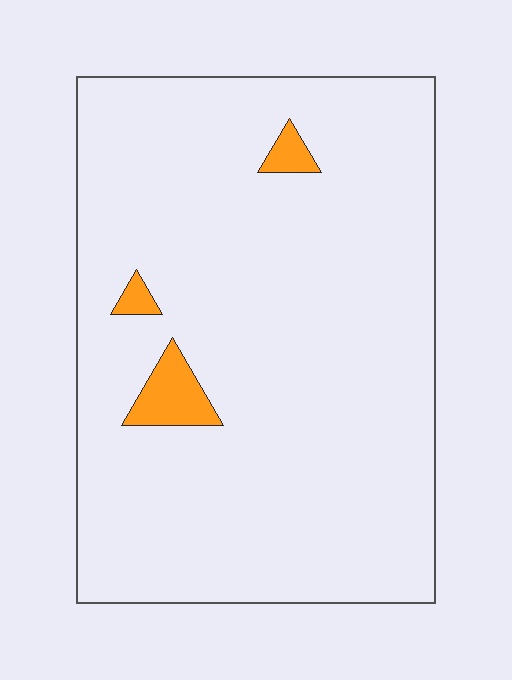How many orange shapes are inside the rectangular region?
3.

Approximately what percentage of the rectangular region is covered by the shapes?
Approximately 5%.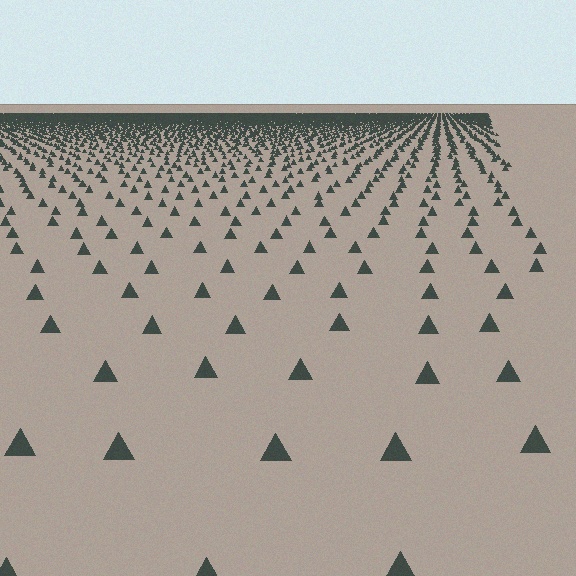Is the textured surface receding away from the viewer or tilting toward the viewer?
The surface is receding away from the viewer. Texture elements get smaller and denser toward the top.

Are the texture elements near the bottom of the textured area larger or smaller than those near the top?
Larger. Near the bottom, elements are closer to the viewer and appear at a bigger on-screen size.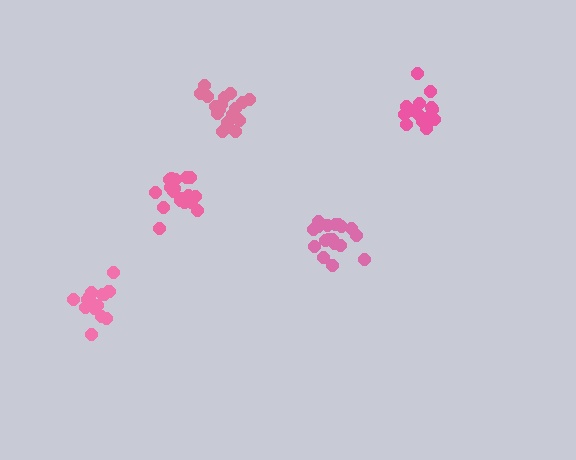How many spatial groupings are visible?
There are 5 spatial groupings.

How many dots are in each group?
Group 1: 15 dots, Group 2: 18 dots, Group 3: 15 dots, Group 4: 18 dots, Group 5: 18 dots (84 total).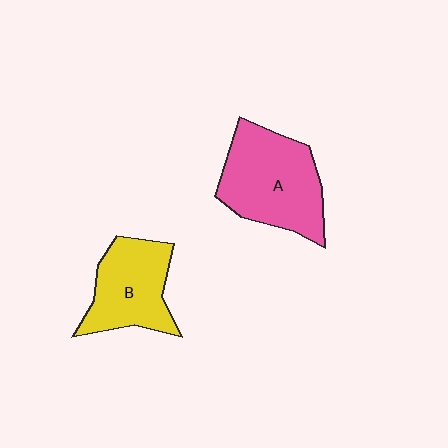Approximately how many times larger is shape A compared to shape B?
Approximately 1.3 times.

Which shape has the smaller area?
Shape B (yellow).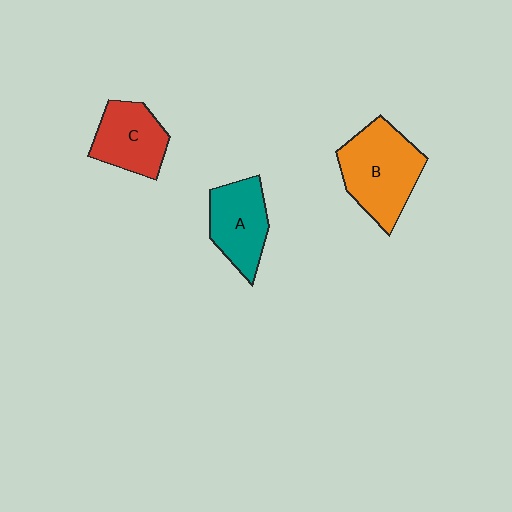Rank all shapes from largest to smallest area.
From largest to smallest: B (orange), A (teal), C (red).